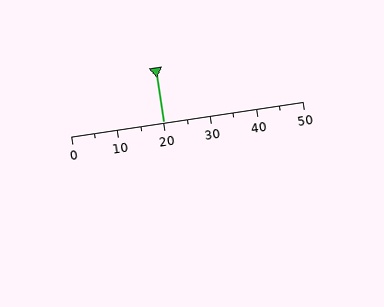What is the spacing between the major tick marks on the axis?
The major ticks are spaced 10 apart.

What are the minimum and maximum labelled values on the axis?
The axis runs from 0 to 50.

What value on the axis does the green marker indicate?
The marker indicates approximately 20.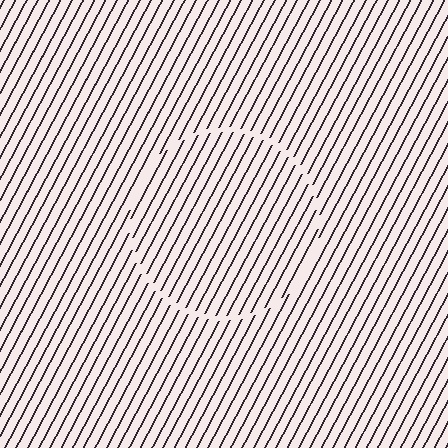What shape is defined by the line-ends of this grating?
An illusory circle. The interior of the shape contains the same grating, shifted by half a period — the contour is defined by the phase discontinuity where line-ends from the inner and outer gratings abut.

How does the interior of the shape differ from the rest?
The interior of the shape contains the same grating, shifted by half a period — the contour is defined by the phase discontinuity where line-ends from the inner and outer gratings abut.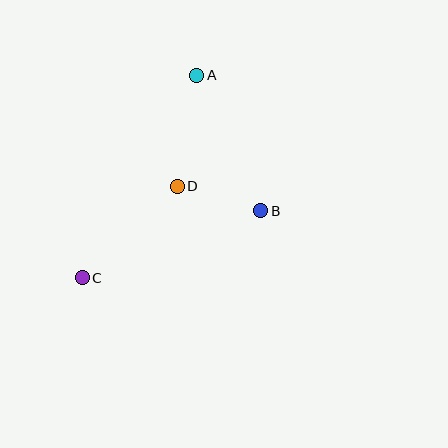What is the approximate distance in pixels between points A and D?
The distance between A and D is approximately 113 pixels.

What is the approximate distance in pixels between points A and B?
The distance between A and B is approximately 150 pixels.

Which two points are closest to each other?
Points B and D are closest to each other.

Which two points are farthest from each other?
Points A and C are farthest from each other.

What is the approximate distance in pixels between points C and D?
The distance between C and D is approximately 132 pixels.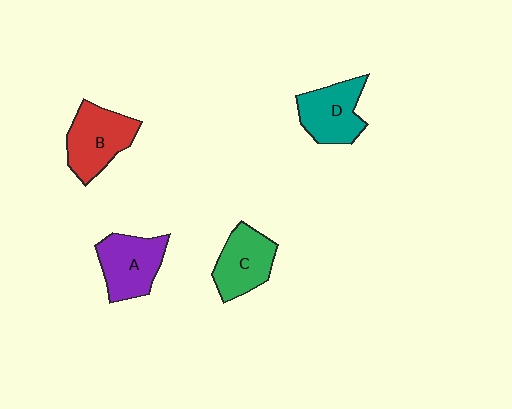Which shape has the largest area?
Shape B (red).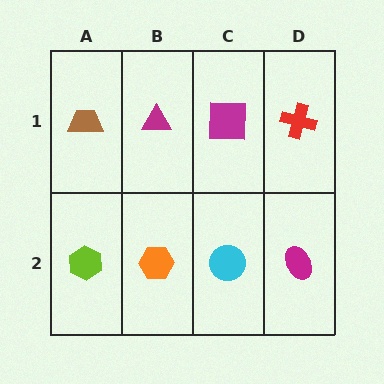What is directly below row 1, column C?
A cyan circle.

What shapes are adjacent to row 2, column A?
A brown trapezoid (row 1, column A), an orange hexagon (row 2, column B).